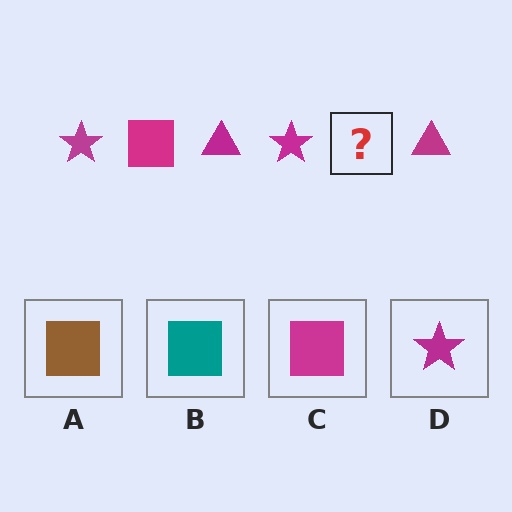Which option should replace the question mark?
Option C.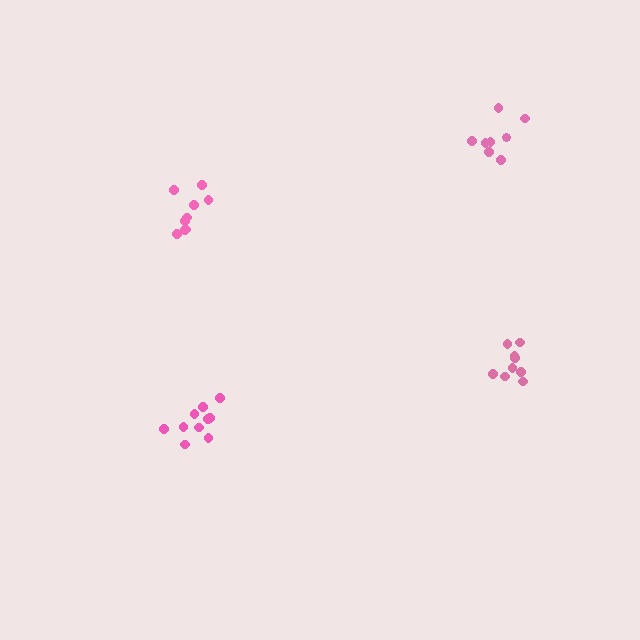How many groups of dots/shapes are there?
There are 4 groups.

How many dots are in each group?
Group 1: 8 dots, Group 2: 9 dots, Group 3: 9 dots, Group 4: 10 dots (36 total).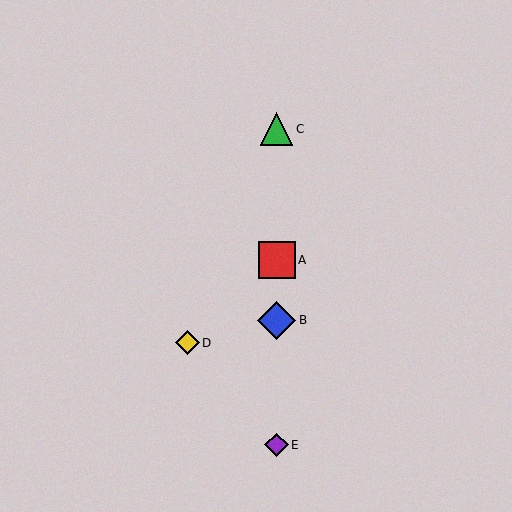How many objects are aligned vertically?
4 objects (A, B, C, E) are aligned vertically.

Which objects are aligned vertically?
Objects A, B, C, E are aligned vertically.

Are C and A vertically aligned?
Yes, both are at x≈277.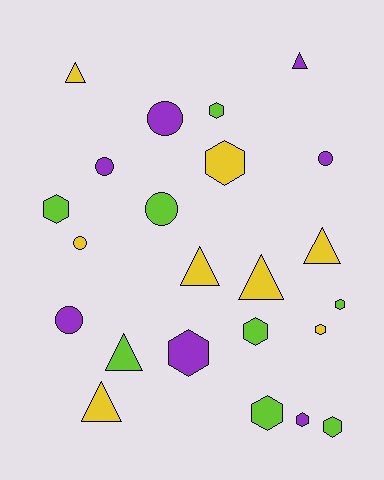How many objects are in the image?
There are 23 objects.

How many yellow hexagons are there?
There are 2 yellow hexagons.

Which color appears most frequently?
Lime, with 8 objects.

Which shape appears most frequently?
Hexagon, with 10 objects.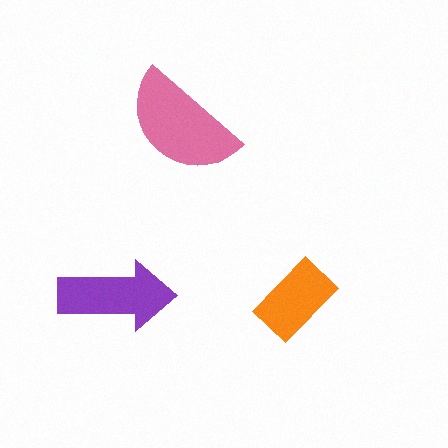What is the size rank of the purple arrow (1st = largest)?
2nd.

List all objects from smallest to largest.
The orange rectangle, the purple arrow, the pink semicircle.